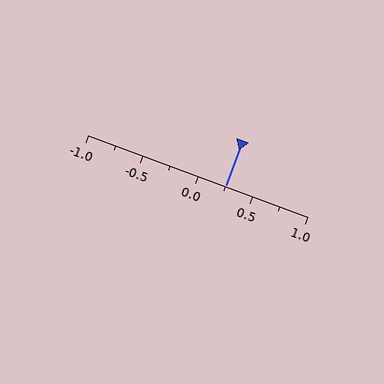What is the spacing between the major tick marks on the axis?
The major ticks are spaced 0.5 apart.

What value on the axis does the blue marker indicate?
The marker indicates approximately 0.25.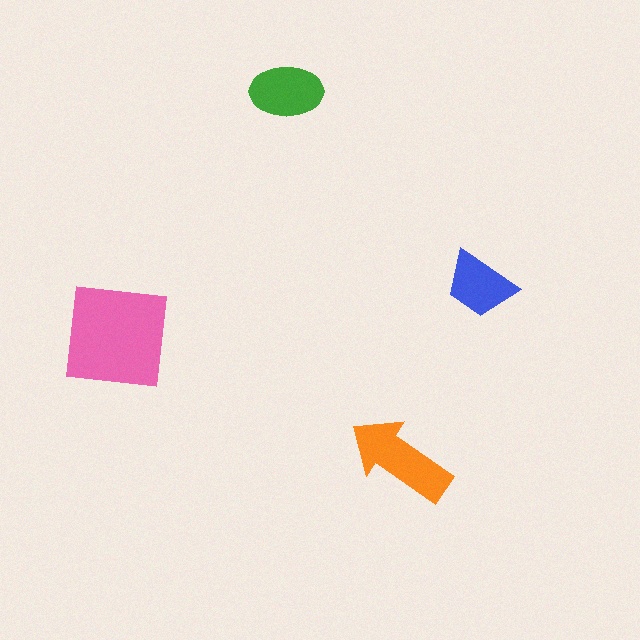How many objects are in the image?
There are 4 objects in the image.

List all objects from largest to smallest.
The pink square, the orange arrow, the green ellipse, the blue trapezoid.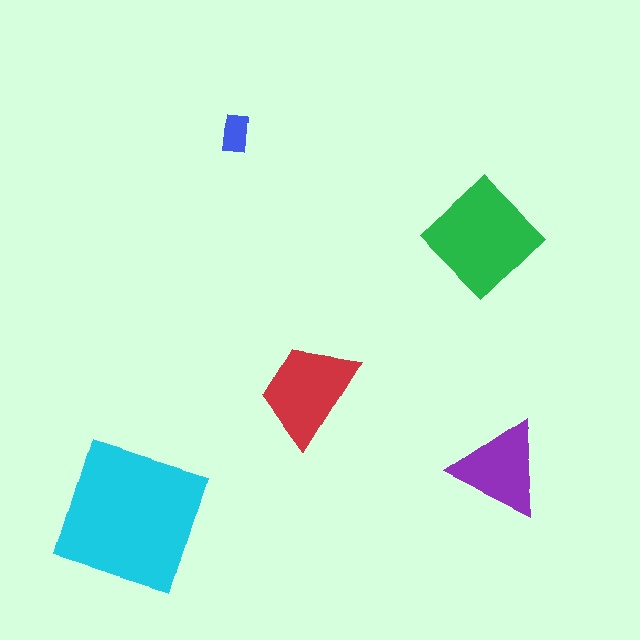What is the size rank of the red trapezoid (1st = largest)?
3rd.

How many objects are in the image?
There are 5 objects in the image.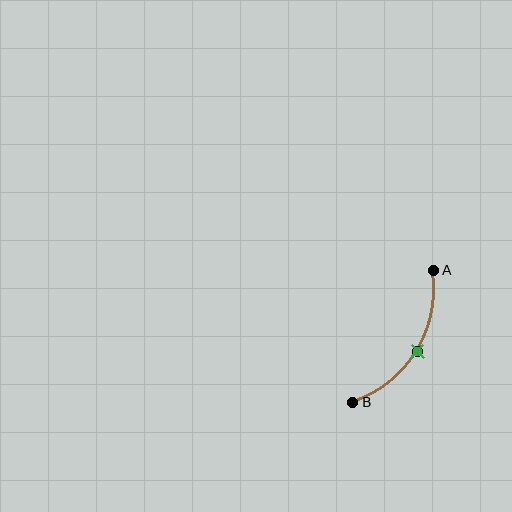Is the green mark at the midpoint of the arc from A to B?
Yes. The green mark lies on the arc at equal arc-length from both A and B — it is the arc midpoint.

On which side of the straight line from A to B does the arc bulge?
The arc bulges to the right of the straight line connecting A and B.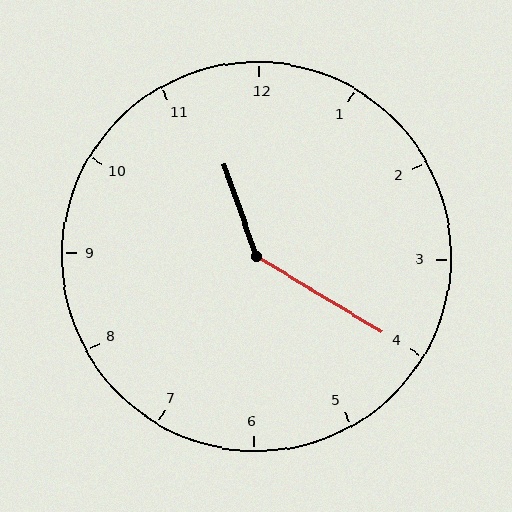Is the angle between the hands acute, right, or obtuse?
It is obtuse.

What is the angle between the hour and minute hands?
Approximately 140 degrees.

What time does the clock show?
11:20.